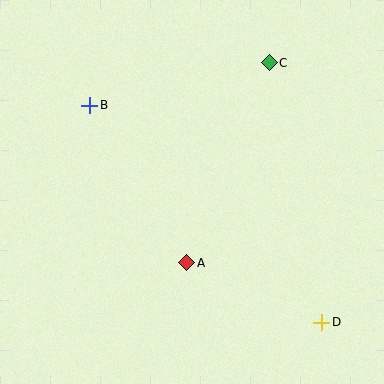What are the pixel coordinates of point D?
Point D is at (322, 322).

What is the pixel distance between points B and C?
The distance between B and C is 185 pixels.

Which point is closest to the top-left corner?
Point B is closest to the top-left corner.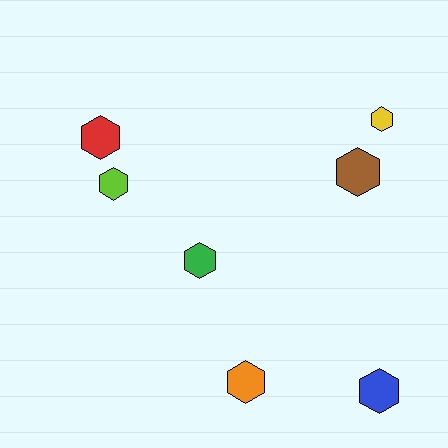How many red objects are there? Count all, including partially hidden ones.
There is 1 red object.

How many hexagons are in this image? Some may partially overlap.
There are 7 hexagons.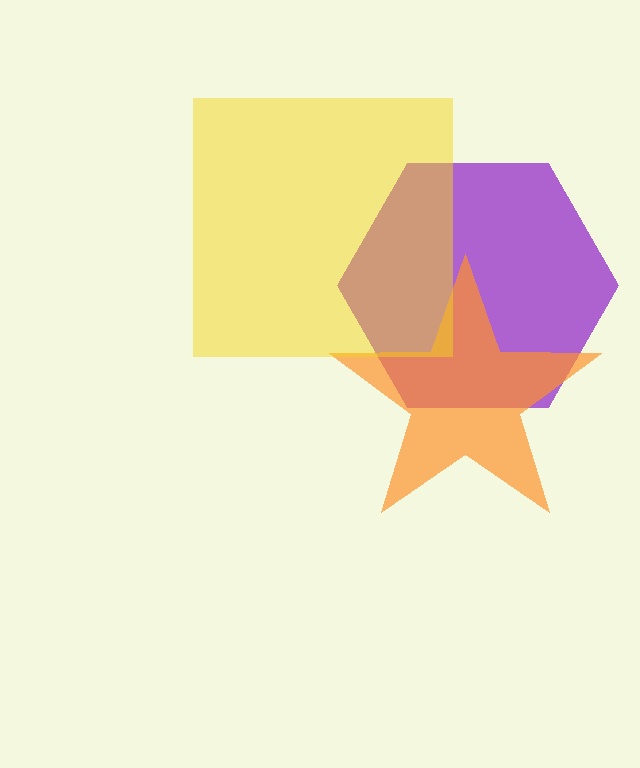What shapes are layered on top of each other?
The layered shapes are: a purple hexagon, an orange star, a yellow square.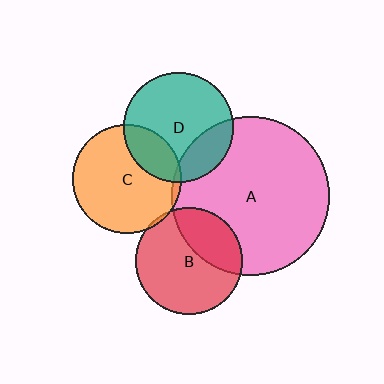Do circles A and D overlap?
Yes.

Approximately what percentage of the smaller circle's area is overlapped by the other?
Approximately 20%.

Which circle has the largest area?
Circle A (pink).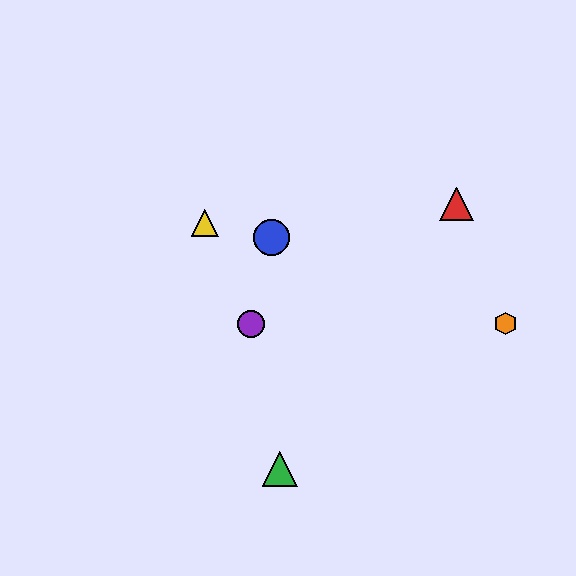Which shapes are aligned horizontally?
The purple circle, the orange hexagon are aligned horizontally.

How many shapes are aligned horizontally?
2 shapes (the purple circle, the orange hexagon) are aligned horizontally.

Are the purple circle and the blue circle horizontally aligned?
No, the purple circle is at y≈324 and the blue circle is at y≈237.